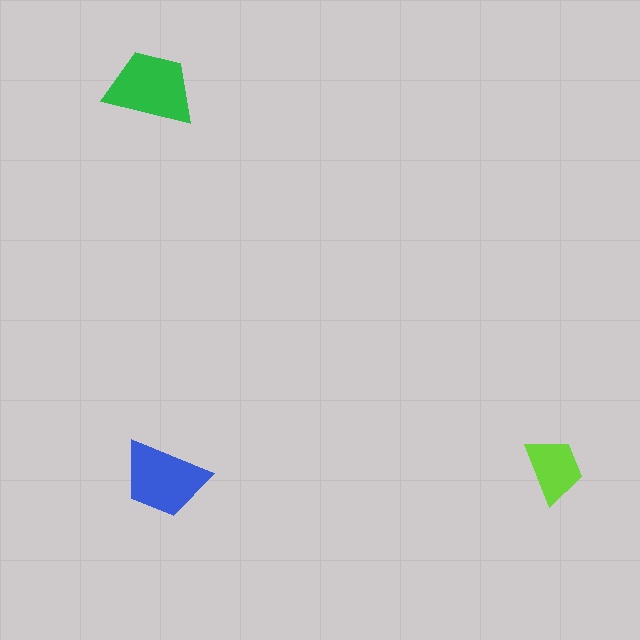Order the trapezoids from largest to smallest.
the green one, the blue one, the lime one.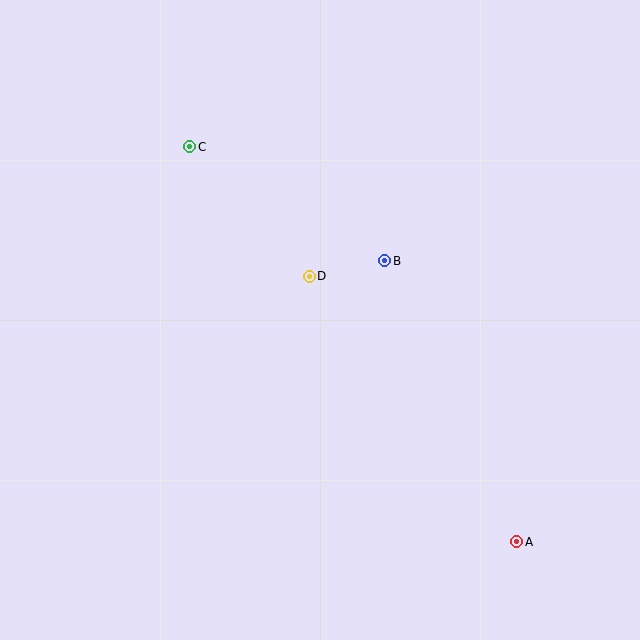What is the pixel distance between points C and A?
The distance between C and A is 513 pixels.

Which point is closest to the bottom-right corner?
Point A is closest to the bottom-right corner.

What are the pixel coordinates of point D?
Point D is at (309, 276).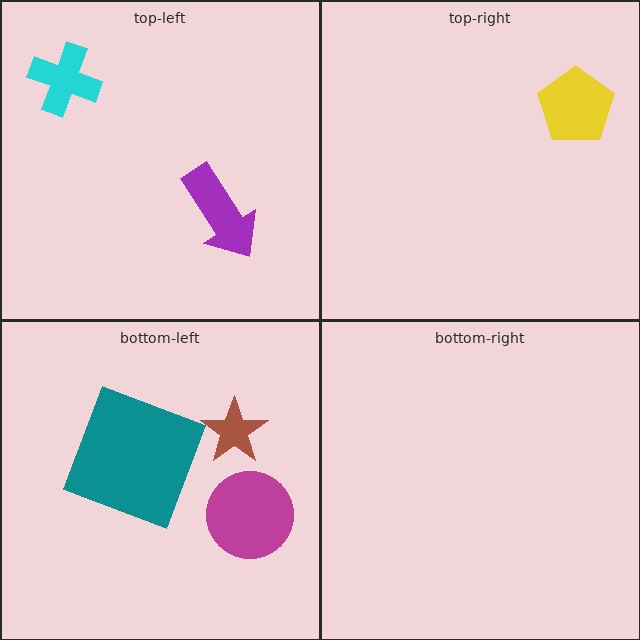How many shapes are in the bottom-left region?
3.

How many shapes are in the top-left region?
2.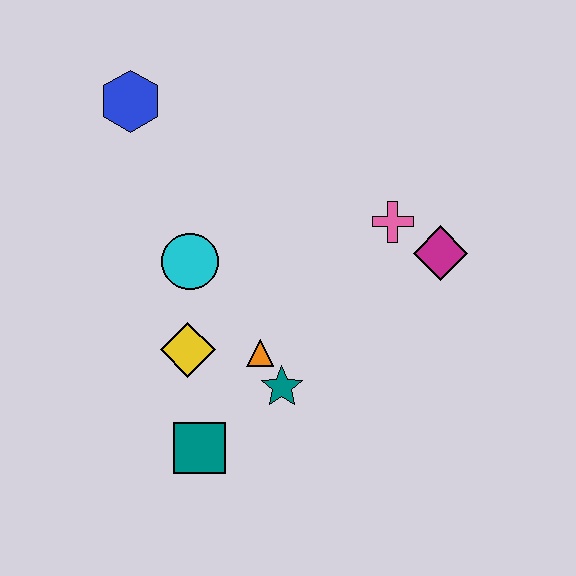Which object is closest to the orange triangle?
The teal star is closest to the orange triangle.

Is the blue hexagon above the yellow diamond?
Yes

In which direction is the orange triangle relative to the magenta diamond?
The orange triangle is to the left of the magenta diamond.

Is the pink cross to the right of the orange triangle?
Yes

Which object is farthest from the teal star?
The blue hexagon is farthest from the teal star.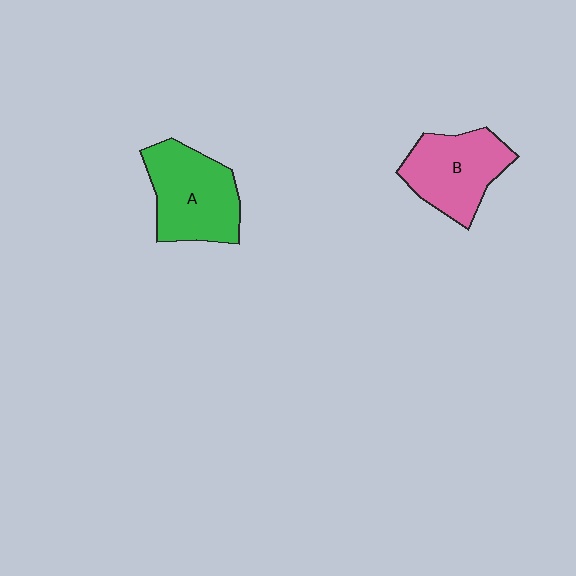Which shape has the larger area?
Shape A (green).